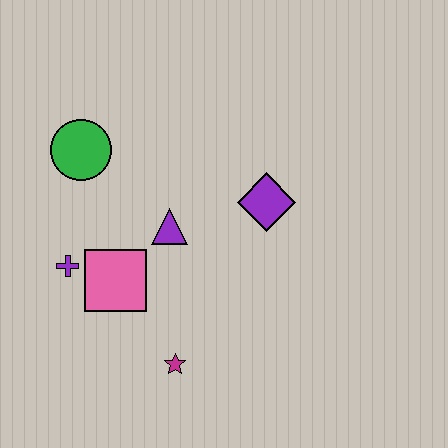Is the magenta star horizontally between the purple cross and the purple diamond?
Yes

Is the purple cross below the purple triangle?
Yes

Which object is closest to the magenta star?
The pink square is closest to the magenta star.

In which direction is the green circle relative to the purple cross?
The green circle is above the purple cross.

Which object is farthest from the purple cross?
The purple diamond is farthest from the purple cross.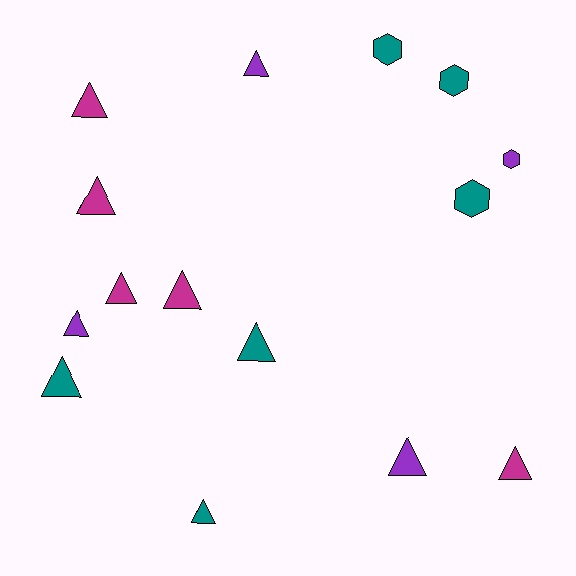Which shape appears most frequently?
Triangle, with 11 objects.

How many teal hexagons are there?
There are 3 teal hexagons.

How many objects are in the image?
There are 15 objects.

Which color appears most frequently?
Teal, with 6 objects.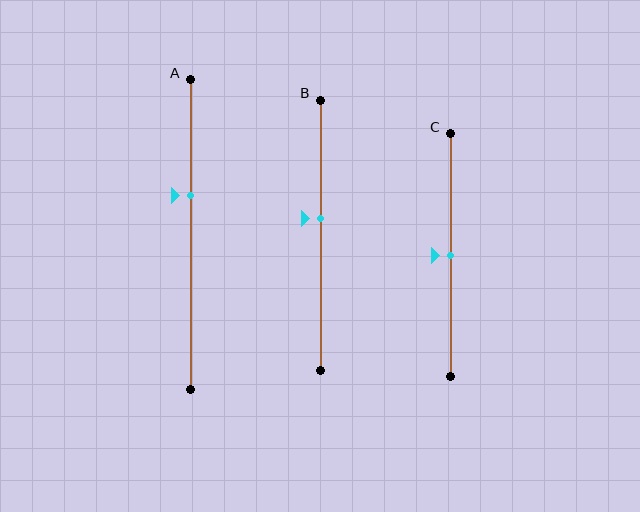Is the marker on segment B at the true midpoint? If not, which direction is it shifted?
No, the marker on segment B is shifted upward by about 6% of the segment length.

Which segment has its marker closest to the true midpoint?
Segment C has its marker closest to the true midpoint.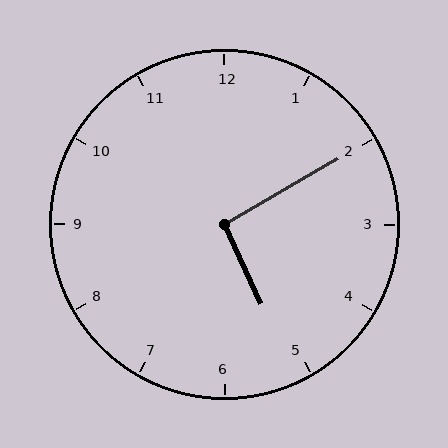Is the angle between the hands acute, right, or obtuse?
It is right.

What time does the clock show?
5:10.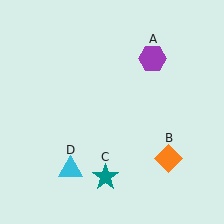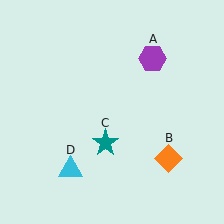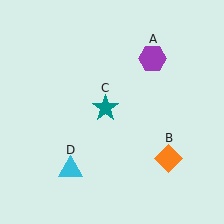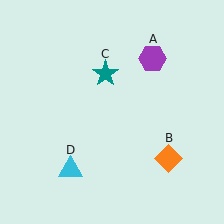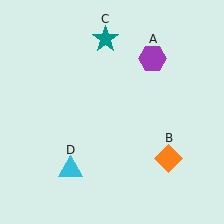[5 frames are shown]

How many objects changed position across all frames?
1 object changed position: teal star (object C).